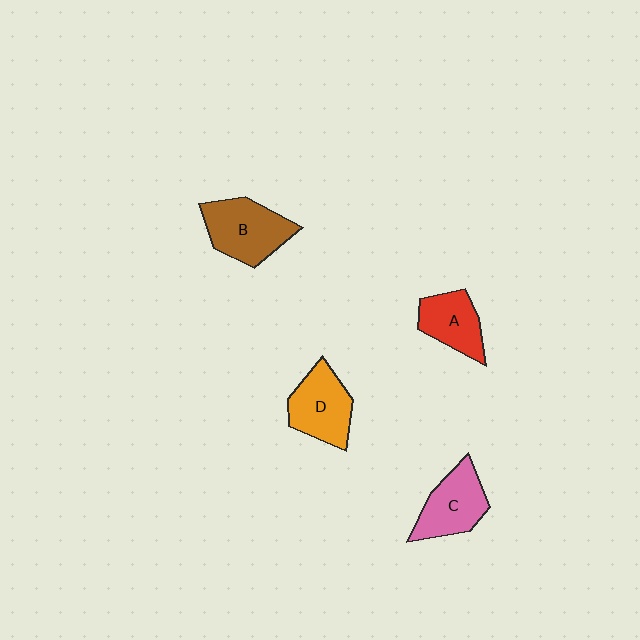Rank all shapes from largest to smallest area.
From largest to smallest: B (brown), D (orange), C (pink), A (red).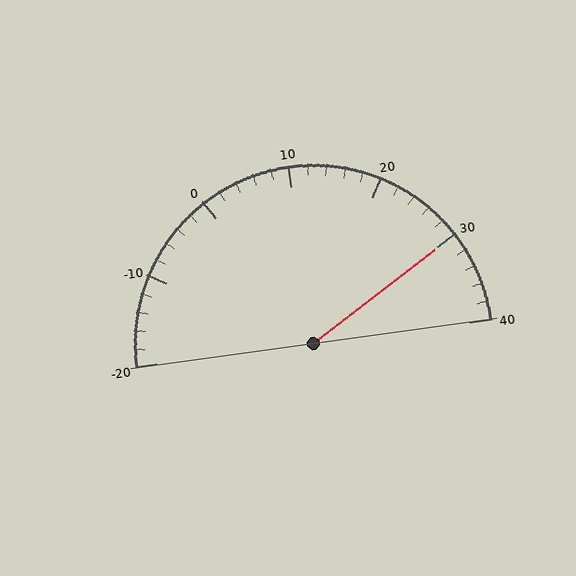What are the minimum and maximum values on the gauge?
The gauge ranges from -20 to 40.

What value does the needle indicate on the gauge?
The needle indicates approximately 30.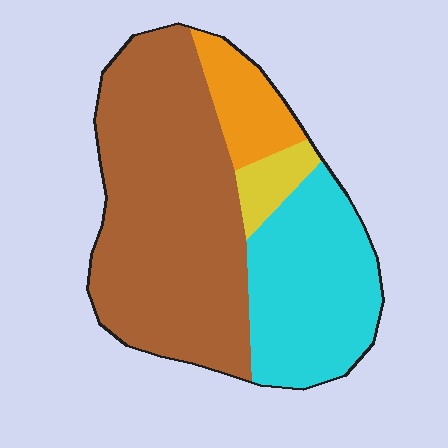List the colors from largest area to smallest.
From largest to smallest: brown, cyan, orange, yellow.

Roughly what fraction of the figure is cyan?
Cyan covers 29% of the figure.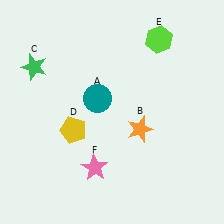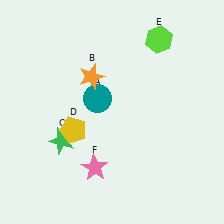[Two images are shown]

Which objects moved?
The objects that moved are: the orange star (B), the green star (C).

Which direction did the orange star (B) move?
The orange star (B) moved up.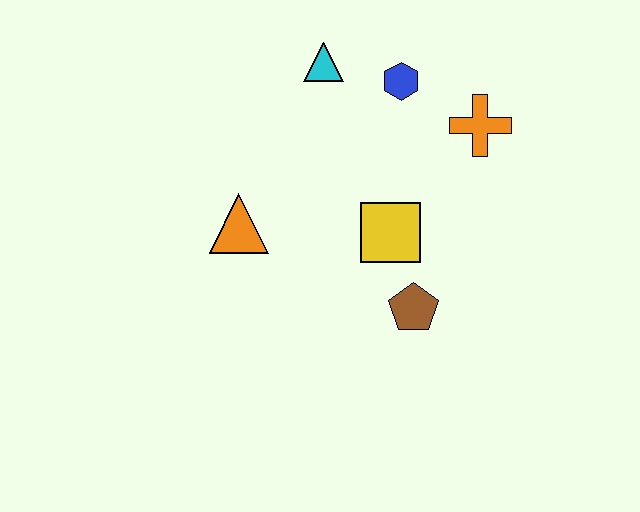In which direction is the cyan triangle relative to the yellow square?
The cyan triangle is above the yellow square.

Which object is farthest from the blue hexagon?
The brown pentagon is farthest from the blue hexagon.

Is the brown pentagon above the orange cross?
No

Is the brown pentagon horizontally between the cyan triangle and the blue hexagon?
No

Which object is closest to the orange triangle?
The yellow square is closest to the orange triangle.